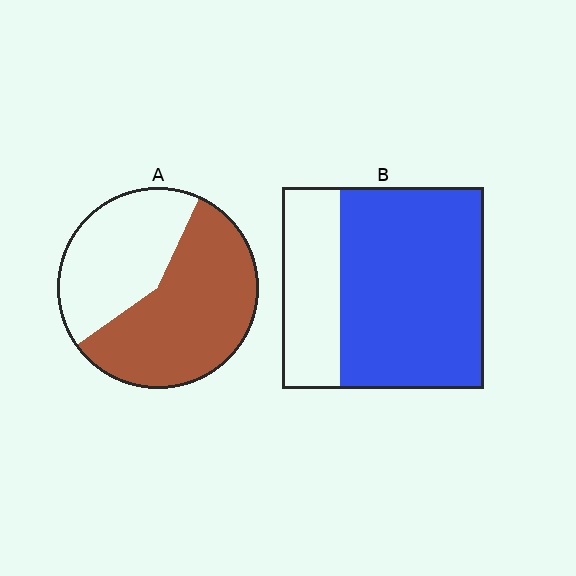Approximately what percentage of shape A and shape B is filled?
A is approximately 60% and B is approximately 70%.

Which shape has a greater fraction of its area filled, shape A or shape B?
Shape B.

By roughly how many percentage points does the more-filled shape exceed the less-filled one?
By roughly 15 percentage points (B over A).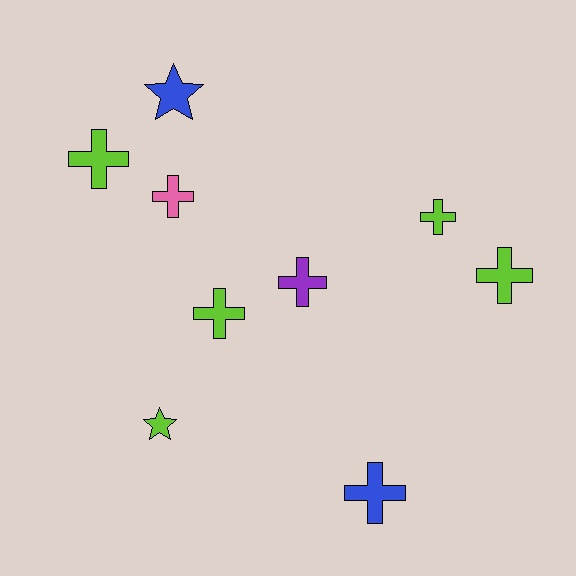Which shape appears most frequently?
Cross, with 7 objects.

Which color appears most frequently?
Lime, with 5 objects.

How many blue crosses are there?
There is 1 blue cross.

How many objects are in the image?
There are 9 objects.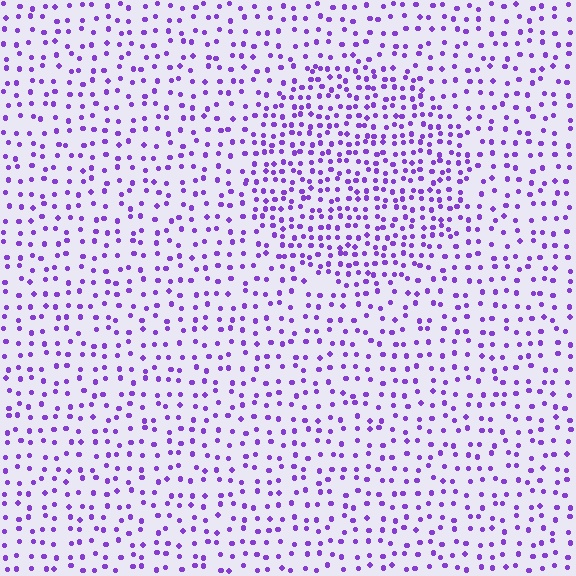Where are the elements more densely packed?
The elements are more densely packed inside the circle boundary.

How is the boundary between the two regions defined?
The boundary is defined by a change in element density (approximately 1.8x ratio). All elements are the same color, size, and shape.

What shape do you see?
I see a circle.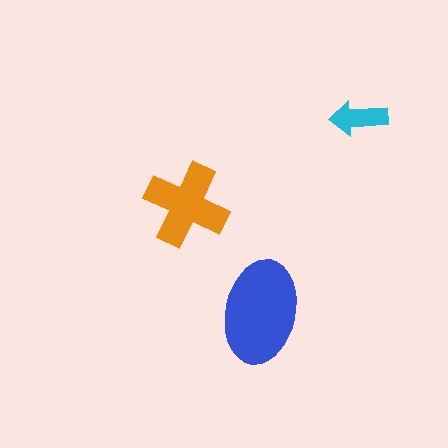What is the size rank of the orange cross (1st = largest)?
2nd.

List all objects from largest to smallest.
The blue ellipse, the orange cross, the cyan arrow.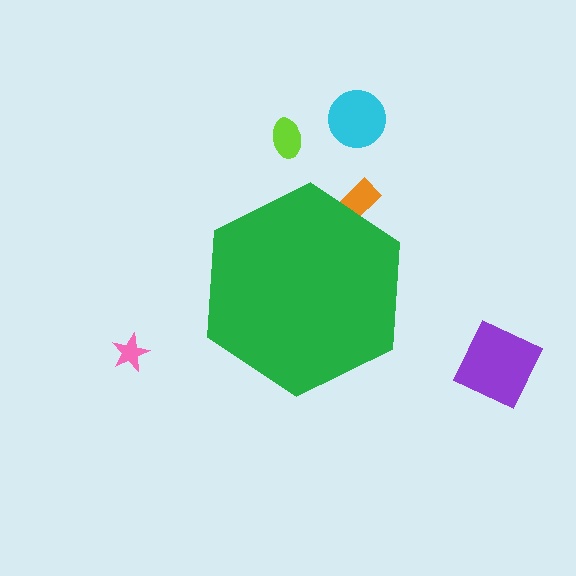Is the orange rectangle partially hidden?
Yes, the orange rectangle is partially hidden behind the green hexagon.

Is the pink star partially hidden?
No, the pink star is fully visible.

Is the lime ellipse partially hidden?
No, the lime ellipse is fully visible.